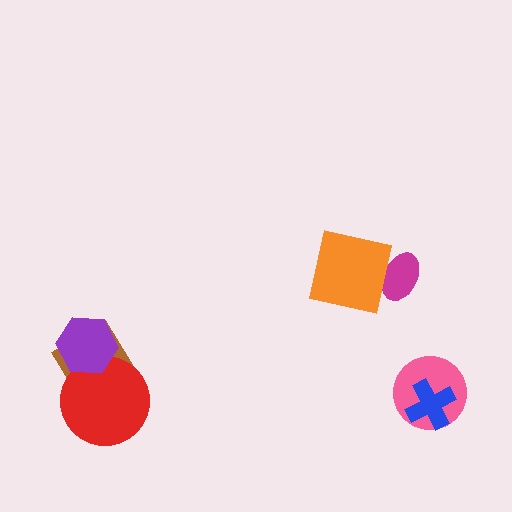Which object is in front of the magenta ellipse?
The orange square is in front of the magenta ellipse.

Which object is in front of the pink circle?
The blue cross is in front of the pink circle.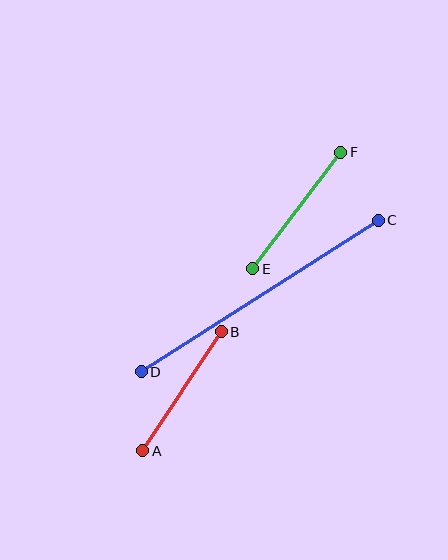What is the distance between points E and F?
The distance is approximately 146 pixels.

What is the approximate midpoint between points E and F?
The midpoint is at approximately (297, 210) pixels.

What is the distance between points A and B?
The distance is approximately 142 pixels.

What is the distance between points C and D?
The distance is approximately 282 pixels.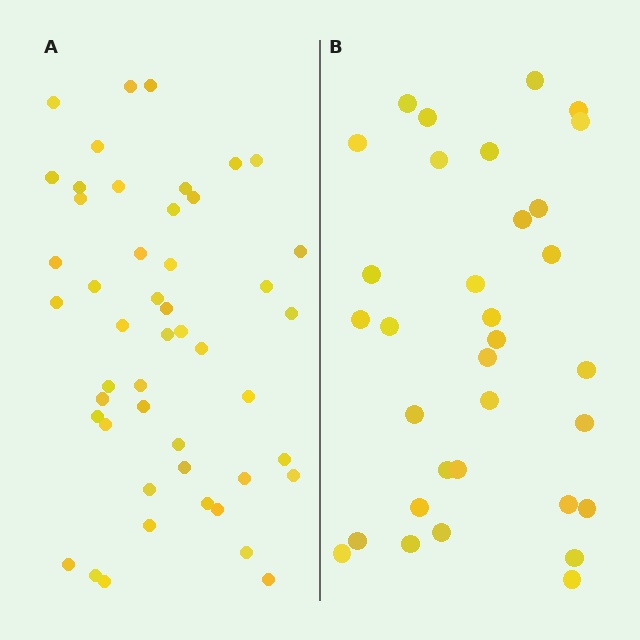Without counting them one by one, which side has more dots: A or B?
Region A (the left region) has more dots.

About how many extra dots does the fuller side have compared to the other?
Region A has approximately 15 more dots than region B.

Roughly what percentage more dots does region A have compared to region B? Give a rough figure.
About 45% more.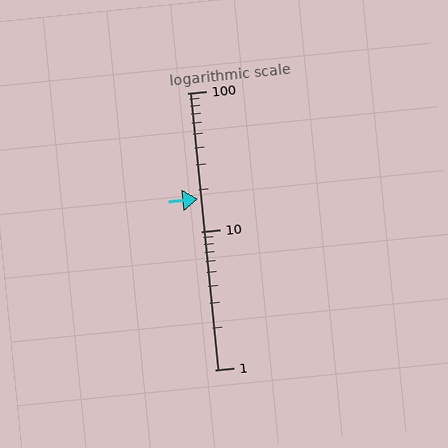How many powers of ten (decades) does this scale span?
The scale spans 2 decades, from 1 to 100.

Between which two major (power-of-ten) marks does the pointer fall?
The pointer is between 10 and 100.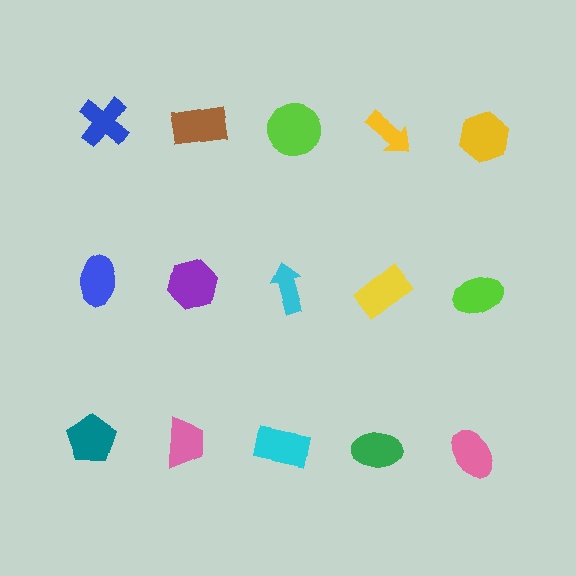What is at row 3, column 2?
A pink trapezoid.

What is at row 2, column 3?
A cyan arrow.